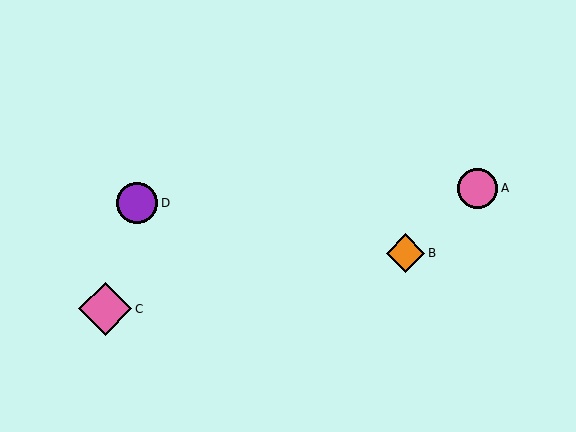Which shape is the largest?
The pink diamond (labeled C) is the largest.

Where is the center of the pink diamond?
The center of the pink diamond is at (105, 309).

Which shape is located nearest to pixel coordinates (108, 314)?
The pink diamond (labeled C) at (105, 309) is nearest to that location.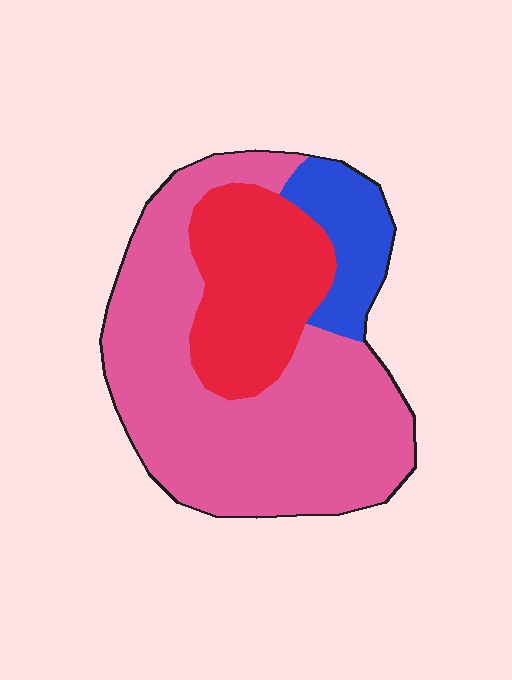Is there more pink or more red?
Pink.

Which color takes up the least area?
Blue, at roughly 10%.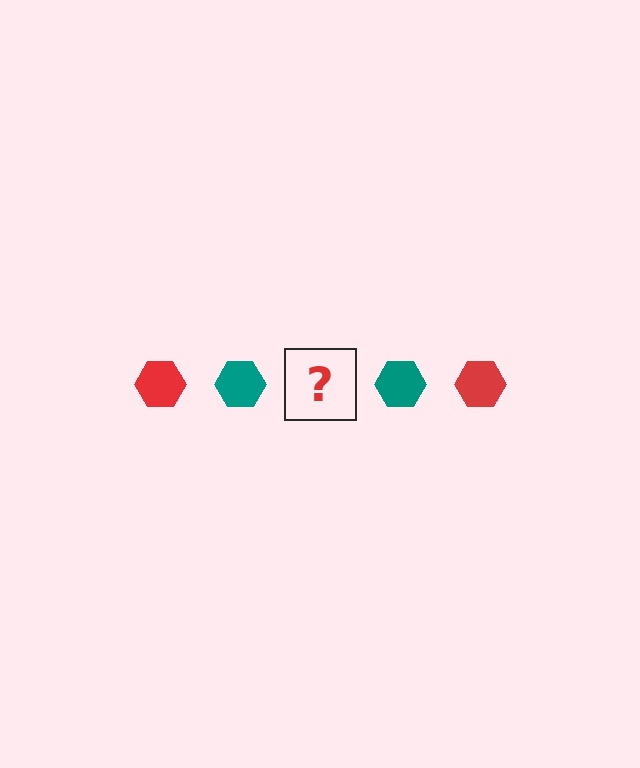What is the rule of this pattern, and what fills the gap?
The rule is that the pattern cycles through red, teal hexagons. The gap should be filled with a red hexagon.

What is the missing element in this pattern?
The missing element is a red hexagon.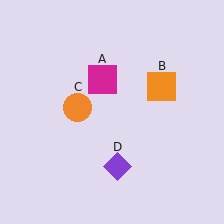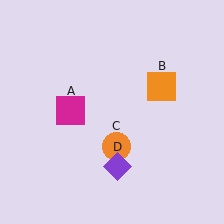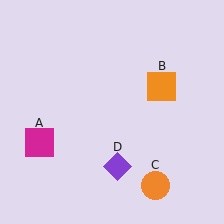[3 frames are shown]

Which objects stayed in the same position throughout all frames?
Orange square (object B) and purple diamond (object D) remained stationary.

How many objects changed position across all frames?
2 objects changed position: magenta square (object A), orange circle (object C).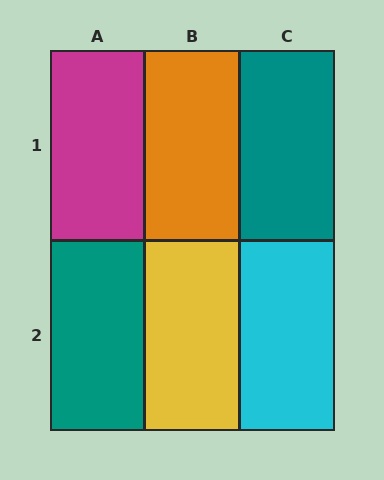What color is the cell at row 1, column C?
Teal.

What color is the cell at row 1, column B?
Orange.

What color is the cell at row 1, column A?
Magenta.